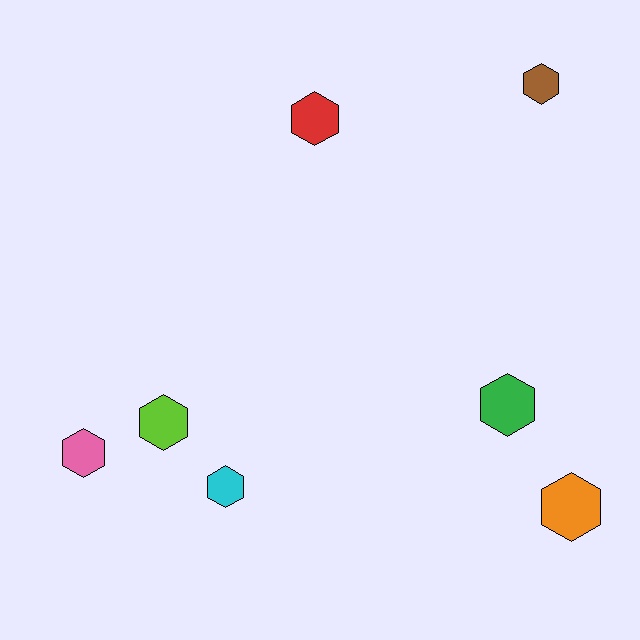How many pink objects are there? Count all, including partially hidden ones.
There is 1 pink object.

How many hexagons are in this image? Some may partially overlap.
There are 7 hexagons.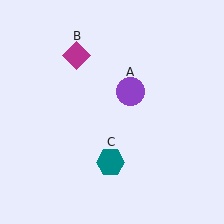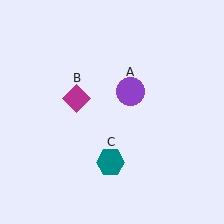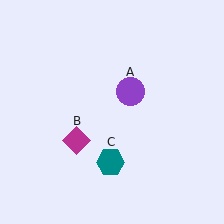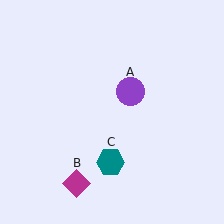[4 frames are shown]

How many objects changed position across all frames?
1 object changed position: magenta diamond (object B).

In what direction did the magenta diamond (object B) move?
The magenta diamond (object B) moved down.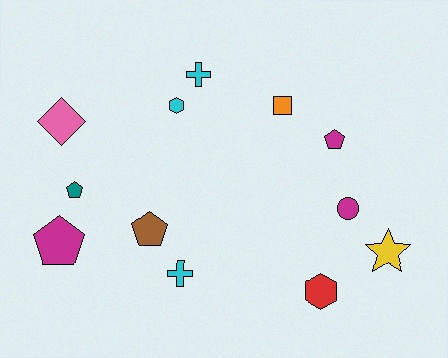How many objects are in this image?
There are 12 objects.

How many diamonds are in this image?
There is 1 diamond.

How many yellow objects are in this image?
There is 1 yellow object.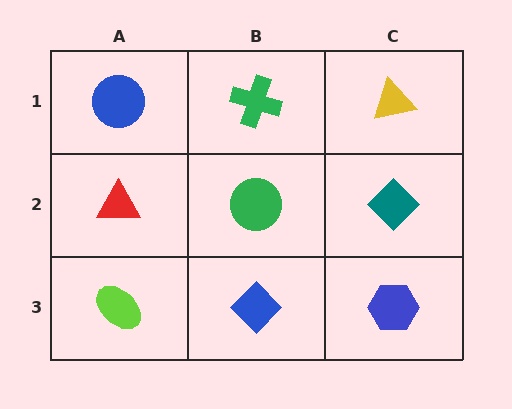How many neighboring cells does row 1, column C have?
2.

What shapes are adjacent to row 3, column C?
A teal diamond (row 2, column C), a blue diamond (row 3, column B).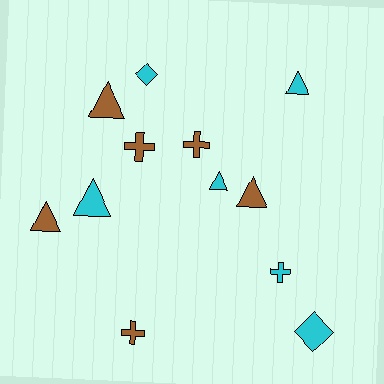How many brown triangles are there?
There are 3 brown triangles.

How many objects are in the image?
There are 12 objects.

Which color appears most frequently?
Brown, with 6 objects.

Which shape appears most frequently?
Triangle, with 6 objects.